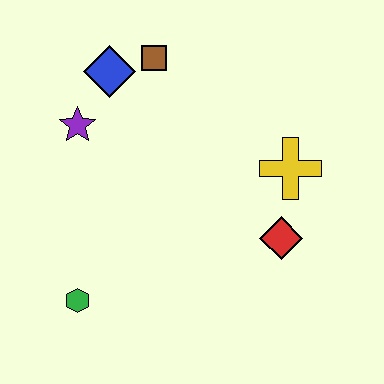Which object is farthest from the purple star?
The red diamond is farthest from the purple star.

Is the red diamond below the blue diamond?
Yes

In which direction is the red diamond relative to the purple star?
The red diamond is to the right of the purple star.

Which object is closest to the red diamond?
The yellow cross is closest to the red diamond.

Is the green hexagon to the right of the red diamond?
No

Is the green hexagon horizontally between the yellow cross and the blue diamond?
No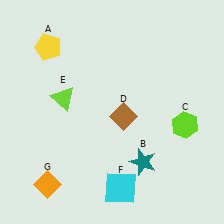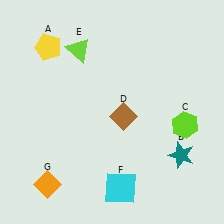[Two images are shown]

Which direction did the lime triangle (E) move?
The lime triangle (E) moved up.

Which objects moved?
The objects that moved are: the teal star (B), the lime triangle (E).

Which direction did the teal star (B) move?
The teal star (B) moved right.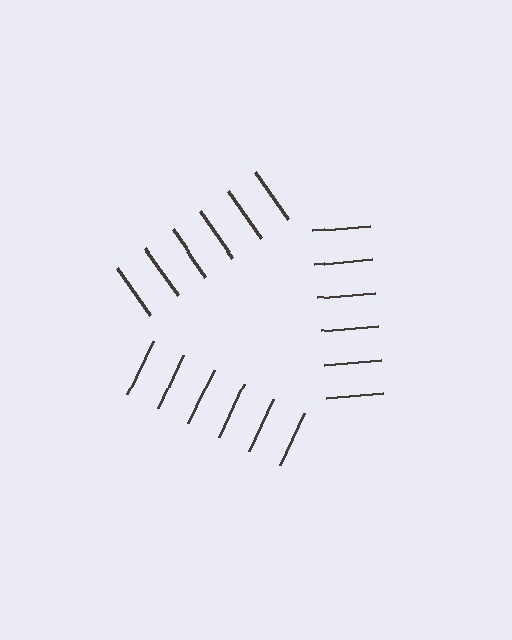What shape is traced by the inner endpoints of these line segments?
An illusory triangle — the line segments terminate on its edges but no continuous stroke is drawn.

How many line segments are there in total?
18 — 6 along each of the 3 edges.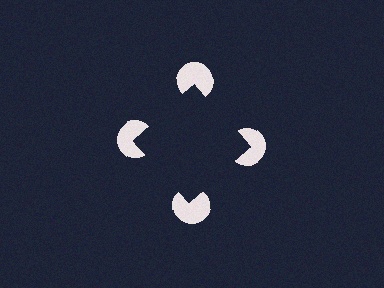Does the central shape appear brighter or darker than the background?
It typically appears slightly darker than the background, even though no actual brightness change is drawn.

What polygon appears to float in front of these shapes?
An illusory square — its edges are inferred from the aligned wedge cuts in the pac-man discs, not physically drawn.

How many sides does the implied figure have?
4 sides.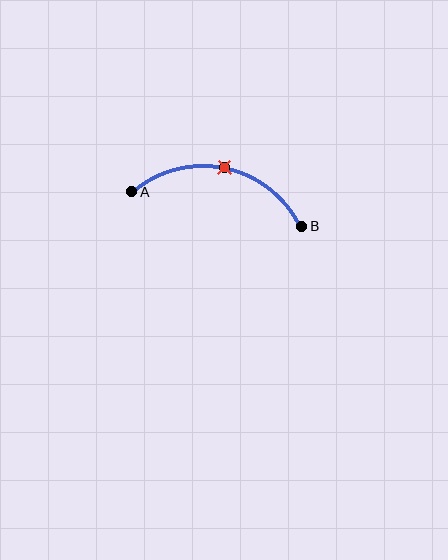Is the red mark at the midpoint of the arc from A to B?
Yes. The red mark lies on the arc at equal arc-length from both A and B — it is the arc midpoint.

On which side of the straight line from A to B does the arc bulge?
The arc bulges above the straight line connecting A and B.